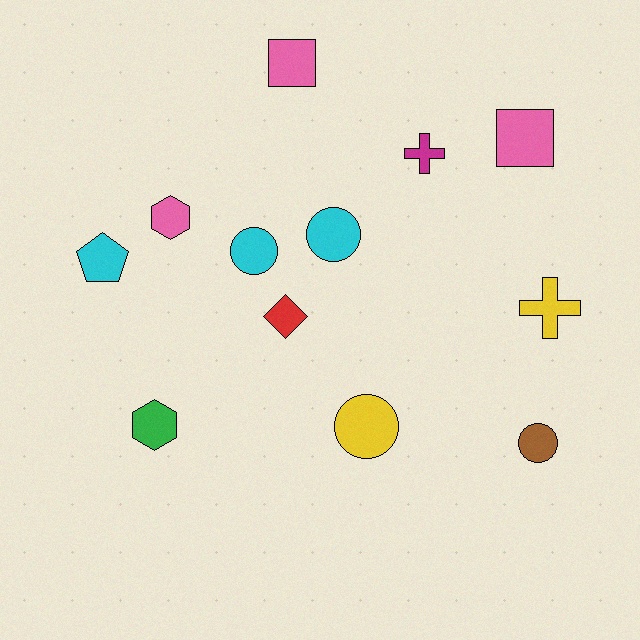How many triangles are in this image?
There are no triangles.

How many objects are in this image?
There are 12 objects.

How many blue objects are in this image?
There are no blue objects.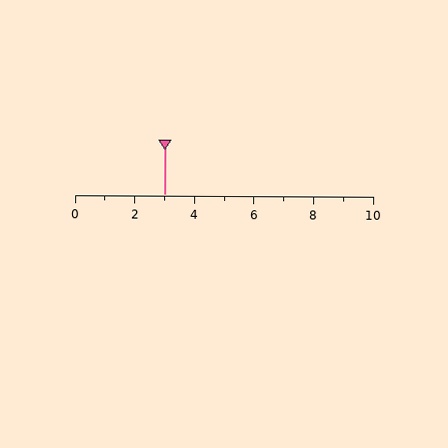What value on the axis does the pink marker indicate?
The marker indicates approximately 3.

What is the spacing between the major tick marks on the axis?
The major ticks are spaced 2 apart.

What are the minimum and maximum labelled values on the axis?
The axis runs from 0 to 10.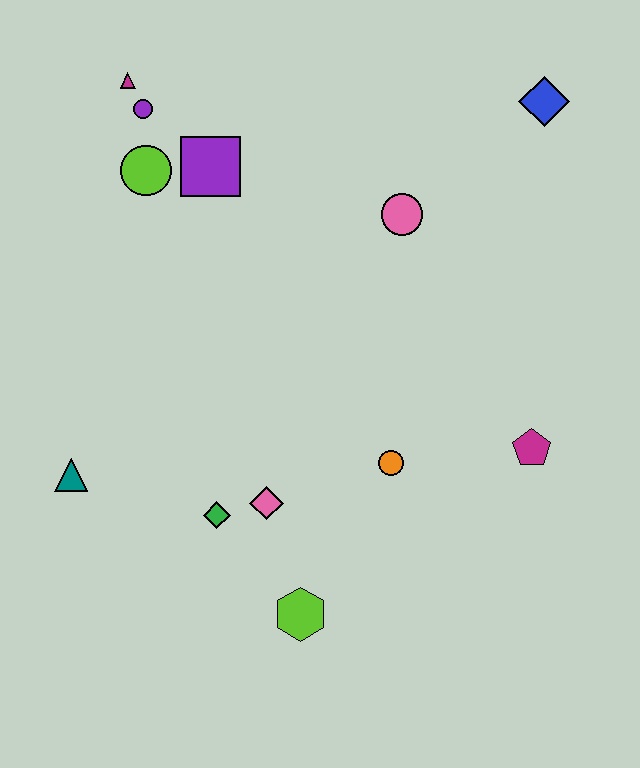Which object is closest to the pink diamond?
The green diamond is closest to the pink diamond.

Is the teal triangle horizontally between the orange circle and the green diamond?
No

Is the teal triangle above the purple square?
No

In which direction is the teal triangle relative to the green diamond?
The teal triangle is to the left of the green diamond.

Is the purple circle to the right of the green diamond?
No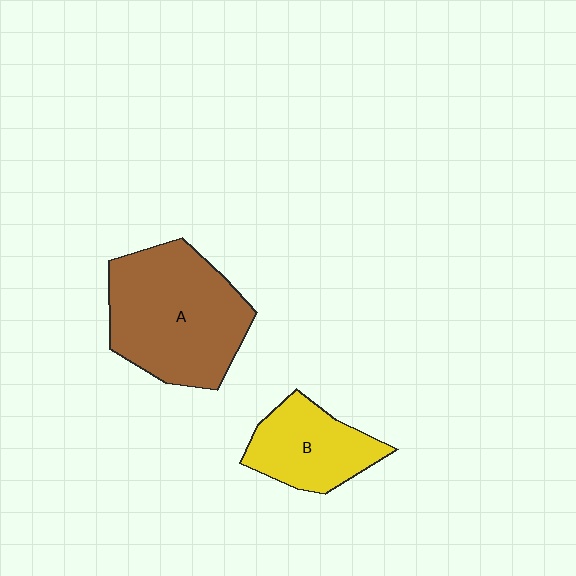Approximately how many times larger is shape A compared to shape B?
Approximately 1.8 times.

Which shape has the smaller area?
Shape B (yellow).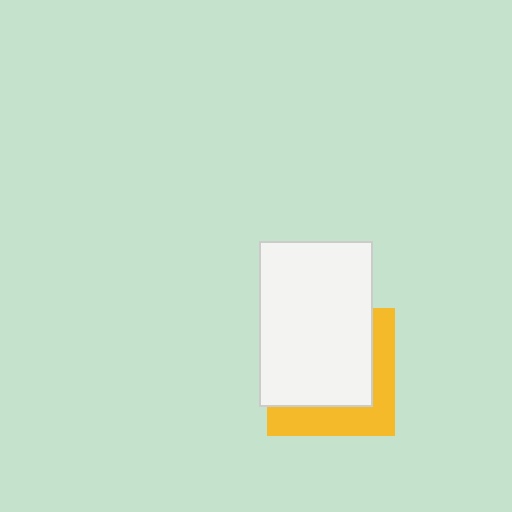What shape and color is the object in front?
The object in front is a white rectangle.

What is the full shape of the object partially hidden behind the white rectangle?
The partially hidden object is a yellow square.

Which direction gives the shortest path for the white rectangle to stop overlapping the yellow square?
Moving toward the upper-left gives the shortest separation.